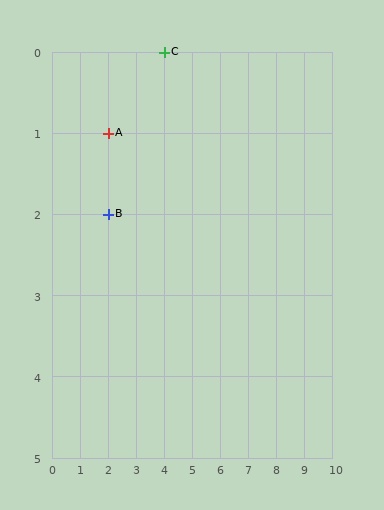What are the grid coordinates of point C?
Point C is at grid coordinates (4, 0).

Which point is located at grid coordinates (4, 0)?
Point C is at (4, 0).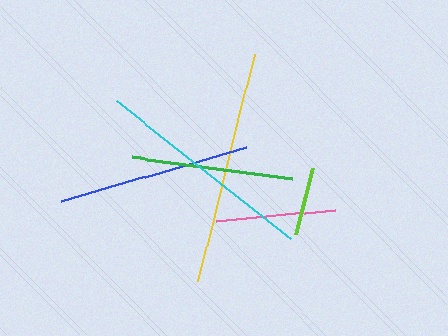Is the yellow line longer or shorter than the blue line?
The yellow line is longer than the blue line.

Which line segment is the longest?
The yellow line is the longest at approximately 234 pixels.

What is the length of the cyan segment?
The cyan segment is approximately 222 pixels long.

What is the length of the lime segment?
The lime segment is approximately 69 pixels long.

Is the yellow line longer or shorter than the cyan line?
The yellow line is longer than the cyan line.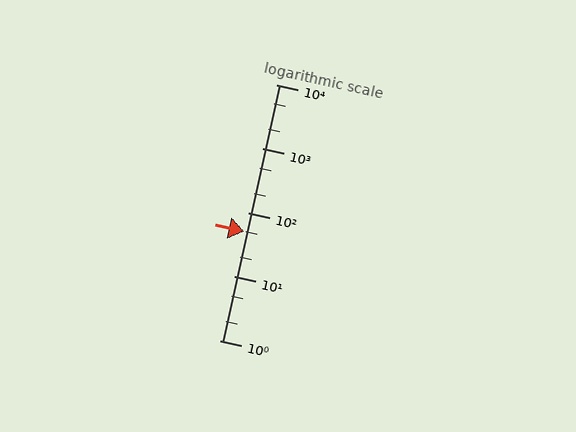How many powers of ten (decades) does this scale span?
The scale spans 4 decades, from 1 to 10000.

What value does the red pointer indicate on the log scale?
The pointer indicates approximately 50.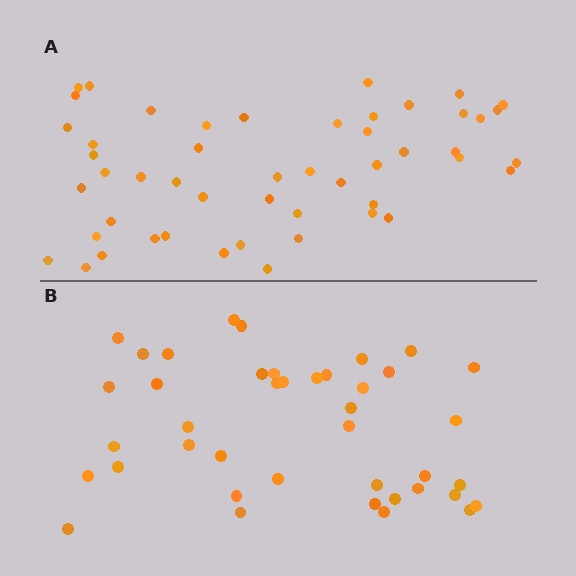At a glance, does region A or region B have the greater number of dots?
Region A (the top region) has more dots.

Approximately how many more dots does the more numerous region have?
Region A has roughly 8 or so more dots than region B.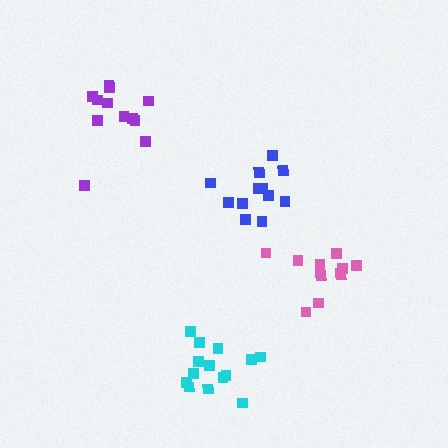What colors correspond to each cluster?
The clusters are colored: pink, cyan, blue, purple.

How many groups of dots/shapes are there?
There are 4 groups.